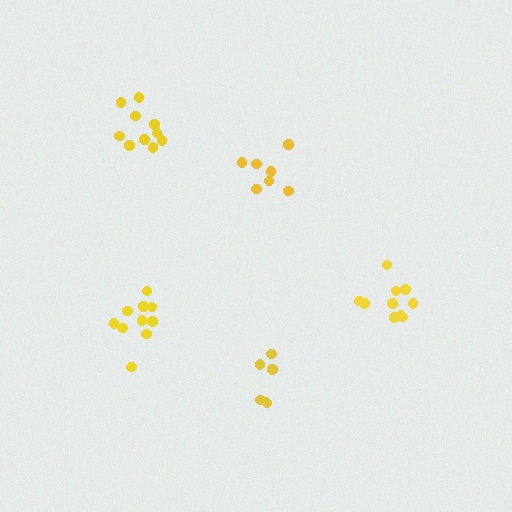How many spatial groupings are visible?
There are 5 spatial groupings.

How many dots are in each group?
Group 1: 10 dots, Group 2: 10 dots, Group 3: 10 dots, Group 4: 7 dots, Group 5: 6 dots (43 total).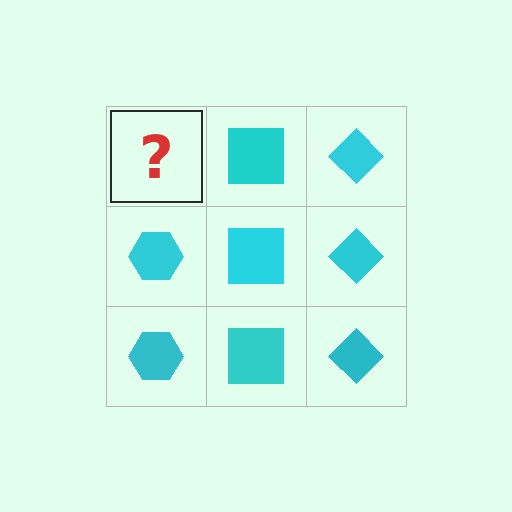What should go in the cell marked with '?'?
The missing cell should contain a cyan hexagon.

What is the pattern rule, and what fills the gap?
The rule is that each column has a consistent shape. The gap should be filled with a cyan hexagon.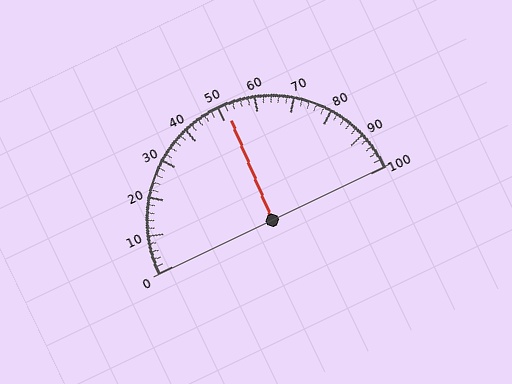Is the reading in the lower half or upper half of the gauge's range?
The reading is in the upper half of the range (0 to 100).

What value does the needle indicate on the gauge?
The needle indicates approximately 52.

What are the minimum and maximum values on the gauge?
The gauge ranges from 0 to 100.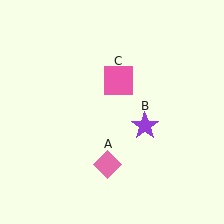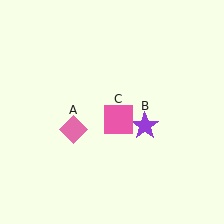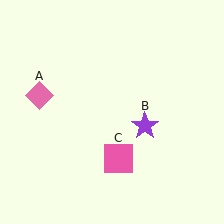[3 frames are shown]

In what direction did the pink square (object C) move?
The pink square (object C) moved down.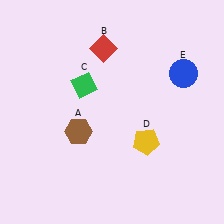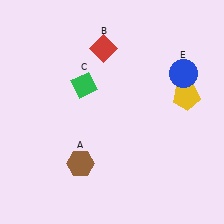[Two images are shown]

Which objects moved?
The objects that moved are: the brown hexagon (A), the yellow pentagon (D).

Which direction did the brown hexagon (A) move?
The brown hexagon (A) moved down.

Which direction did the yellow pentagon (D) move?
The yellow pentagon (D) moved up.